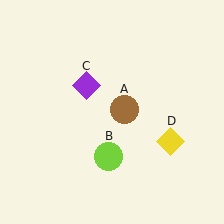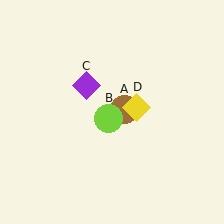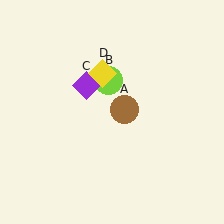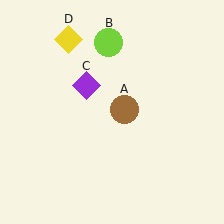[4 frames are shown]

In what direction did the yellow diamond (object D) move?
The yellow diamond (object D) moved up and to the left.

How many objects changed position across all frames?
2 objects changed position: lime circle (object B), yellow diamond (object D).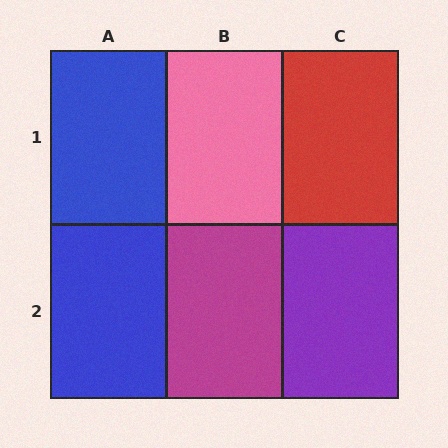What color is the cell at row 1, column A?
Blue.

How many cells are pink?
1 cell is pink.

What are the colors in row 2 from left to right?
Blue, magenta, purple.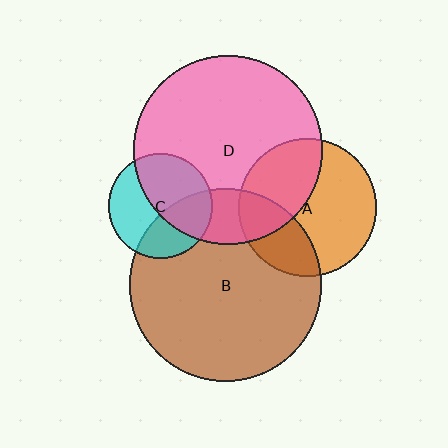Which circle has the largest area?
Circle B (brown).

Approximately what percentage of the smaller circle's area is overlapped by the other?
Approximately 35%.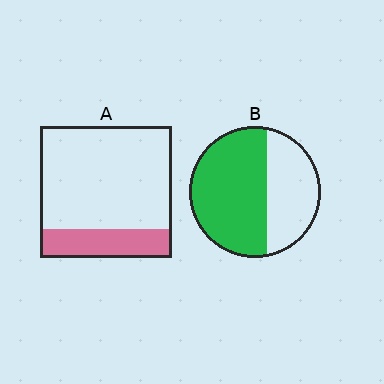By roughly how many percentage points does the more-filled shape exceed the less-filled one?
By roughly 40 percentage points (B over A).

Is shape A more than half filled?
No.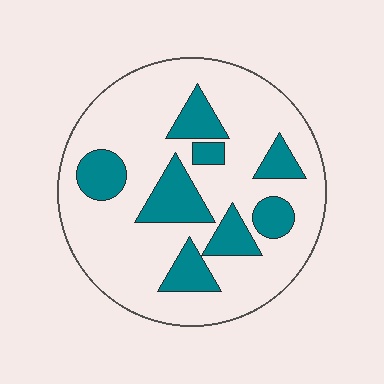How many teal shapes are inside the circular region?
8.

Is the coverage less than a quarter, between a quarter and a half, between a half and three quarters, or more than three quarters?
Less than a quarter.